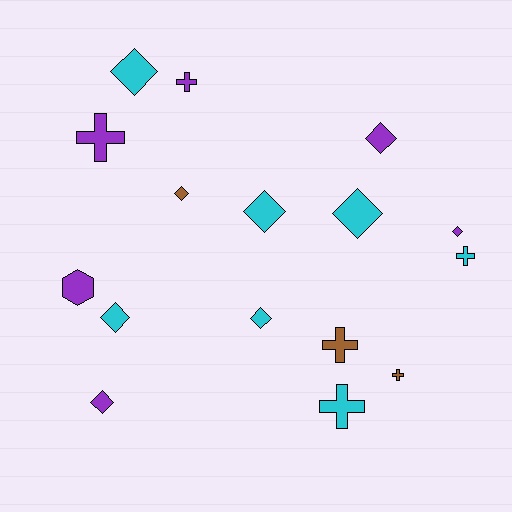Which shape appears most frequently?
Diamond, with 9 objects.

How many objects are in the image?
There are 16 objects.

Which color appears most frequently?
Cyan, with 7 objects.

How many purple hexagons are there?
There is 1 purple hexagon.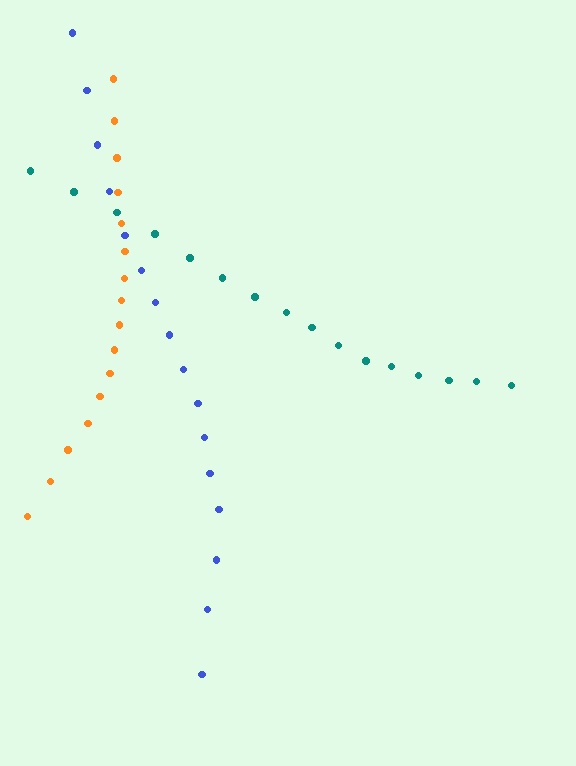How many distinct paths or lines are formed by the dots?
There are 3 distinct paths.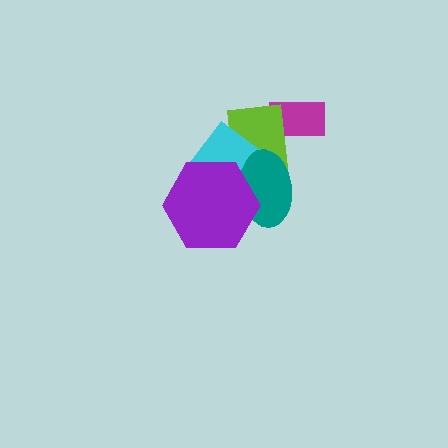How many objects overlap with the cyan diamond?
3 objects overlap with the cyan diamond.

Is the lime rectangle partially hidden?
Yes, it is partially covered by another shape.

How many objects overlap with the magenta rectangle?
1 object overlaps with the magenta rectangle.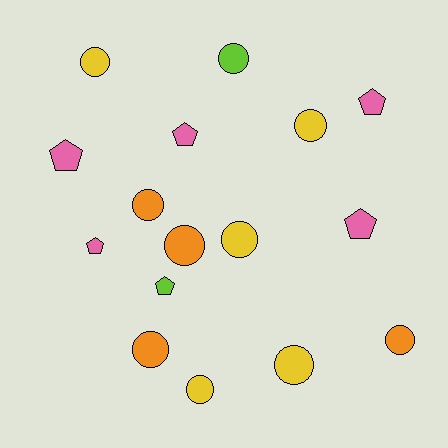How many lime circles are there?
There is 1 lime circle.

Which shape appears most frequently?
Circle, with 10 objects.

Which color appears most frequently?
Pink, with 5 objects.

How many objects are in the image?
There are 16 objects.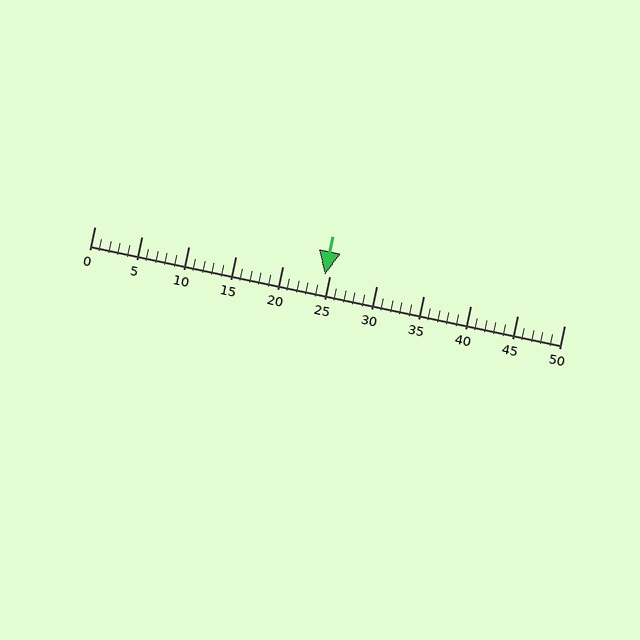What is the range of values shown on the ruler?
The ruler shows values from 0 to 50.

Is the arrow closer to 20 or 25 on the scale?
The arrow is closer to 25.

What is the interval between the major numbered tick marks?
The major tick marks are spaced 5 units apart.